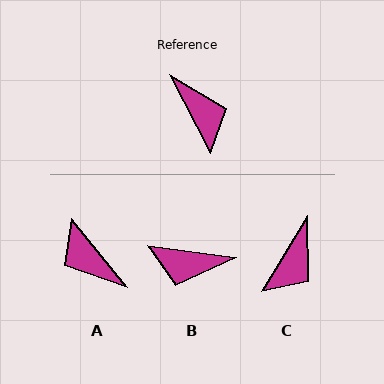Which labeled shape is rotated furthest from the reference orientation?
A, about 168 degrees away.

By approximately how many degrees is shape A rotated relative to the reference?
Approximately 168 degrees clockwise.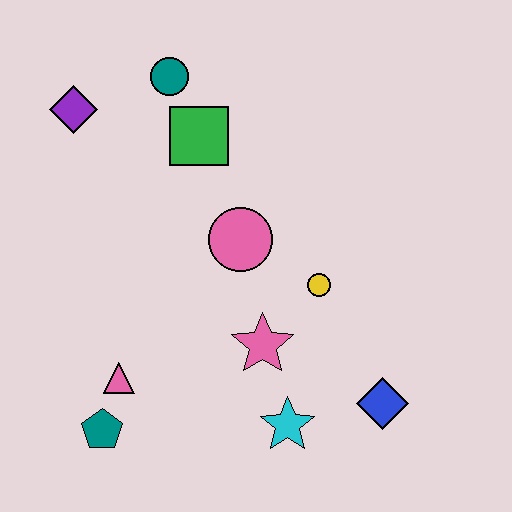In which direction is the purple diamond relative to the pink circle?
The purple diamond is to the left of the pink circle.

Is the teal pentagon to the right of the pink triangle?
No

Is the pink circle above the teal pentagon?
Yes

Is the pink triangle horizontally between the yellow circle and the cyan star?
No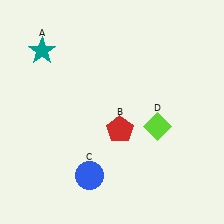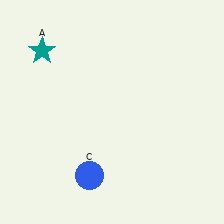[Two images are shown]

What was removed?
The lime diamond (D), the red pentagon (B) were removed in Image 2.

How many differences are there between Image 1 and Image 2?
There are 2 differences between the two images.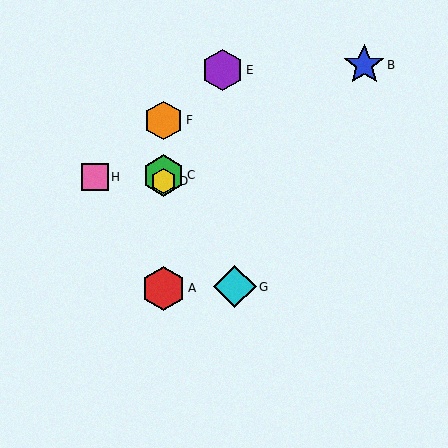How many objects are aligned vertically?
4 objects (A, C, D, F) are aligned vertically.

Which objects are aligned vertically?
Objects A, C, D, F are aligned vertically.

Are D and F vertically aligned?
Yes, both are at x≈163.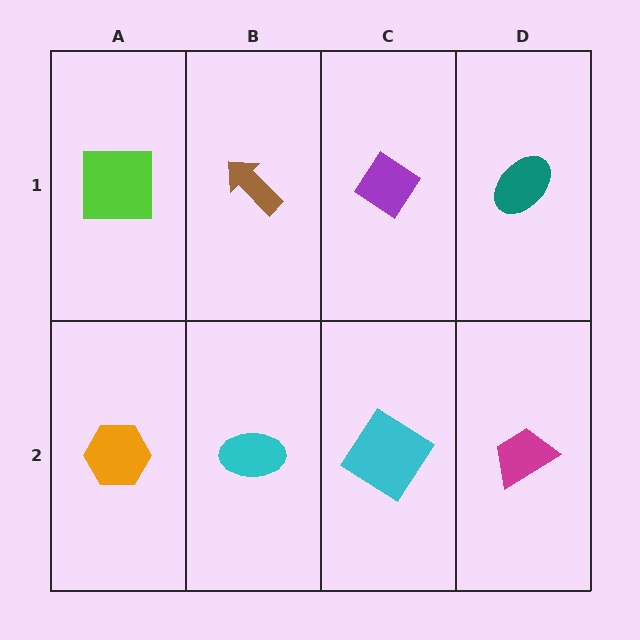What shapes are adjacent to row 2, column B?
A brown arrow (row 1, column B), an orange hexagon (row 2, column A), a cyan diamond (row 2, column C).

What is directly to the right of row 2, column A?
A cyan ellipse.